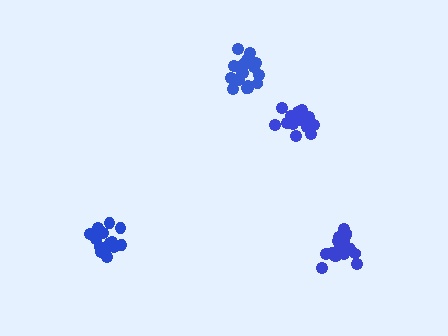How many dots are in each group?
Group 1: 19 dots, Group 2: 17 dots, Group 3: 20 dots, Group 4: 17 dots (73 total).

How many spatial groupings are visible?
There are 4 spatial groupings.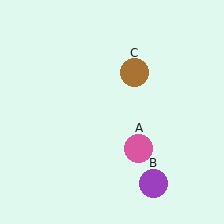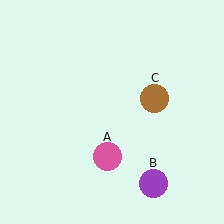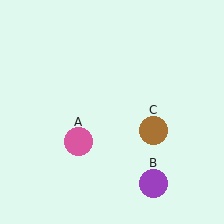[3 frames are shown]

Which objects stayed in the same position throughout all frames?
Purple circle (object B) remained stationary.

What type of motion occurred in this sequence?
The pink circle (object A), brown circle (object C) rotated clockwise around the center of the scene.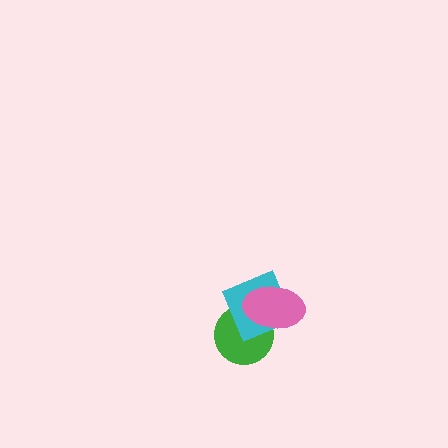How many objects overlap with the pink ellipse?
2 objects overlap with the pink ellipse.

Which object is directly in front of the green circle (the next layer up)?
The cyan square is directly in front of the green circle.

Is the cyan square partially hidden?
Yes, it is partially covered by another shape.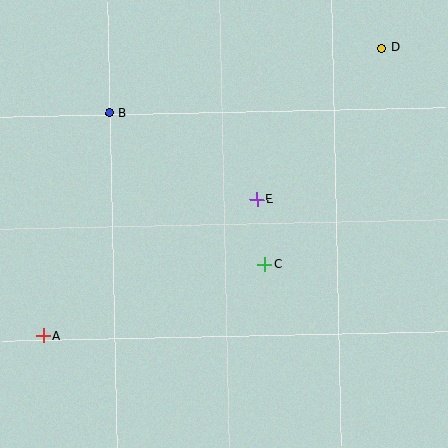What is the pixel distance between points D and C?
The distance between D and C is 246 pixels.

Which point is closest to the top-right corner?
Point D is closest to the top-right corner.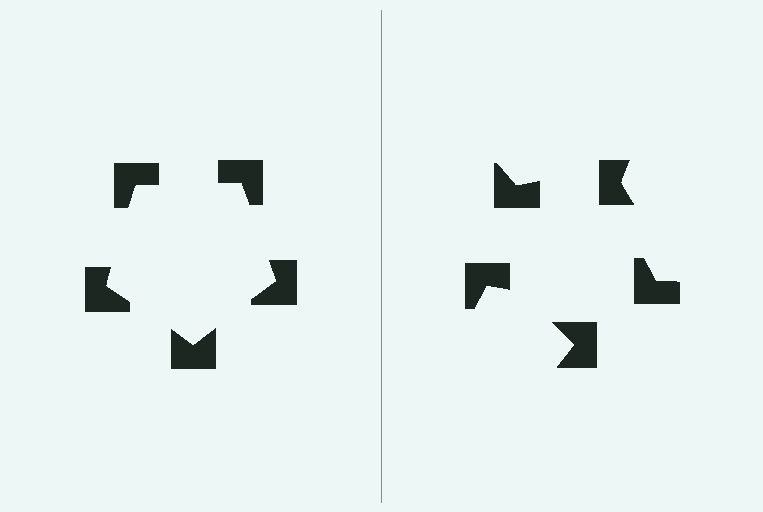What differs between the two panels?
The notched squares are positioned identically on both sides; only the wedge orientations differ. On the left they align to a pentagon; on the right they are misaligned.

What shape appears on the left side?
An illusory pentagon.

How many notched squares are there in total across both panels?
10 — 5 on each side.